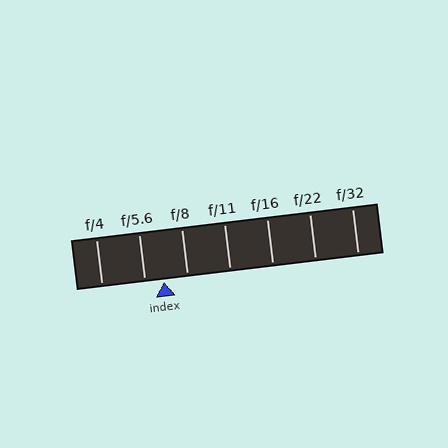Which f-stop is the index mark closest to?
The index mark is closest to f/5.6.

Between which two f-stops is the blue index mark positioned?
The index mark is between f/5.6 and f/8.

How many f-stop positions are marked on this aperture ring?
There are 7 f-stop positions marked.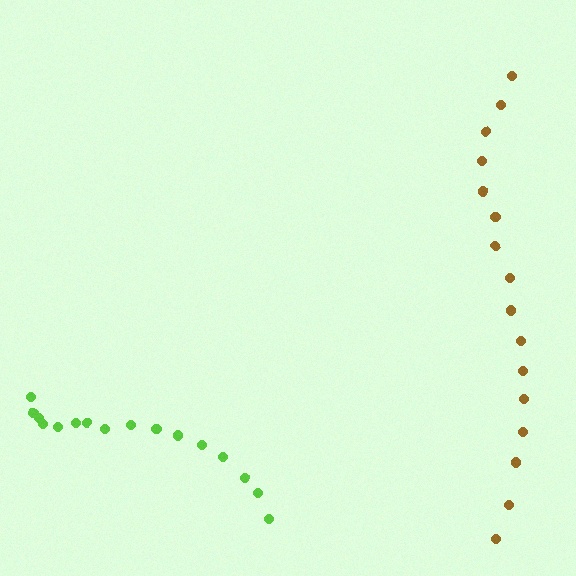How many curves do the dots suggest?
There are 2 distinct paths.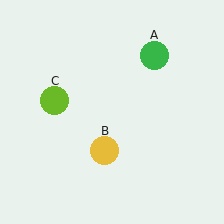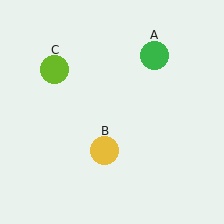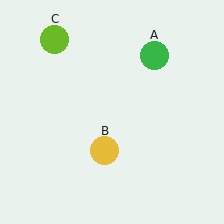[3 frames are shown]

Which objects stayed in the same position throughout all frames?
Green circle (object A) and yellow circle (object B) remained stationary.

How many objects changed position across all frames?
1 object changed position: lime circle (object C).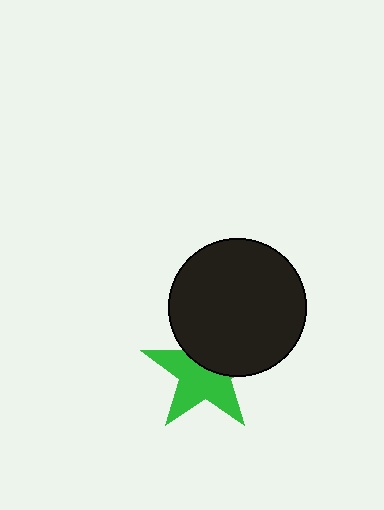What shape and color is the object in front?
The object in front is a black circle.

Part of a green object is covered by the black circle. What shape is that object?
It is a star.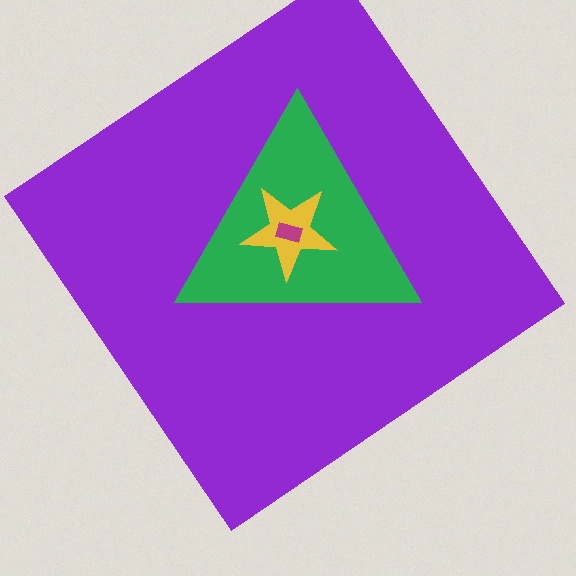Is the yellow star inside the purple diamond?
Yes.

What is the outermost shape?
The purple diamond.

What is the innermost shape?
The magenta rectangle.